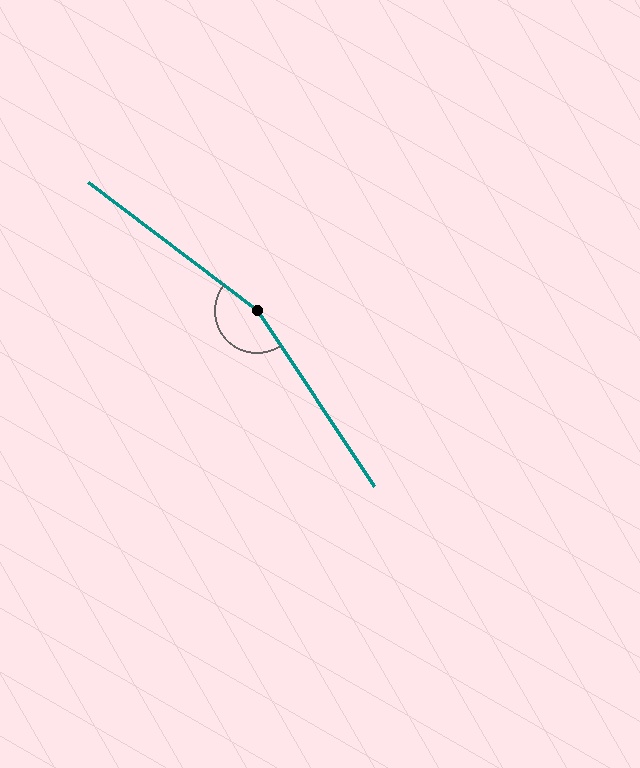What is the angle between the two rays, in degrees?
Approximately 161 degrees.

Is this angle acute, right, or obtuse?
It is obtuse.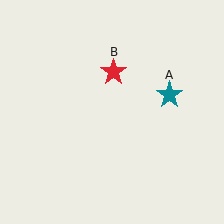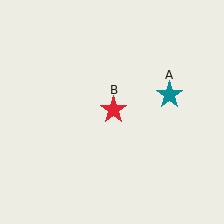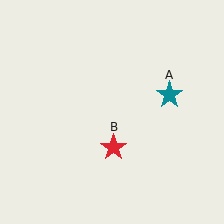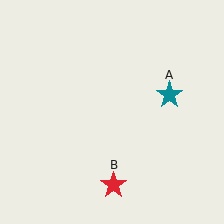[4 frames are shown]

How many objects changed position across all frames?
1 object changed position: red star (object B).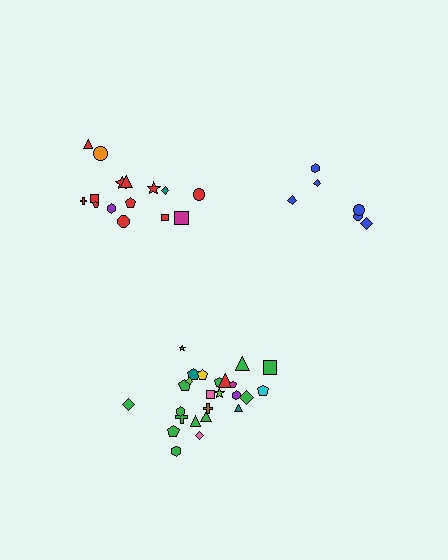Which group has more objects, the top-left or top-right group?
The top-left group.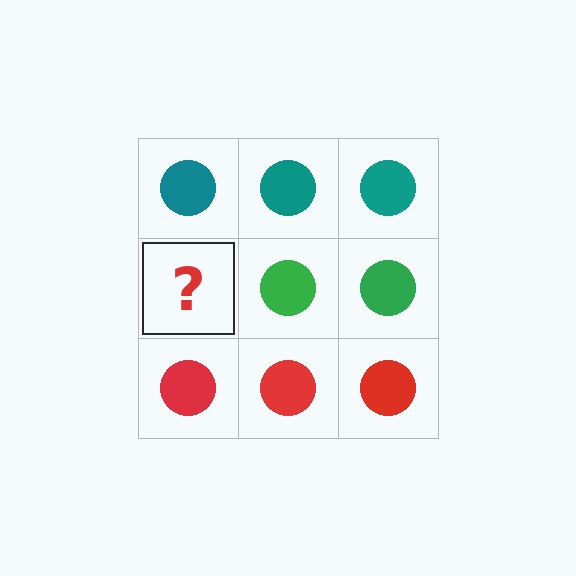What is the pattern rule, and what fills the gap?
The rule is that each row has a consistent color. The gap should be filled with a green circle.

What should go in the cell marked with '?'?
The missing cell should contain a green circle.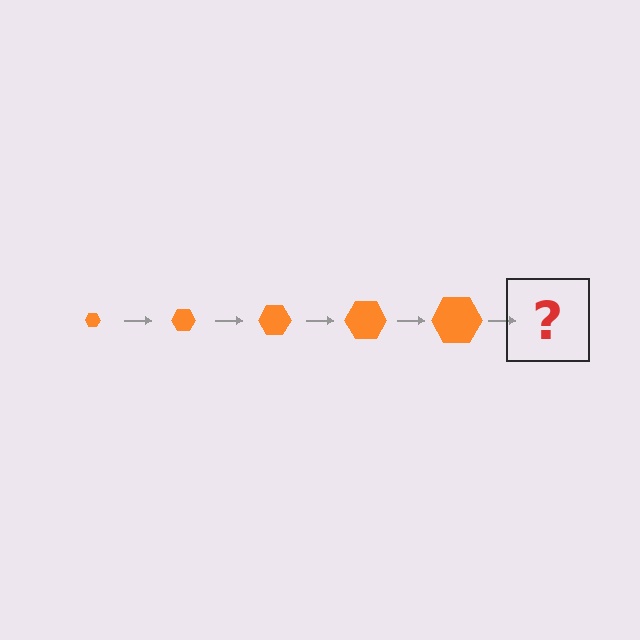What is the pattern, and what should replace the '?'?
The pattern is that the hexagon gets progressively larger each step. The '?' should be an orange hexagon, larger than the previous one.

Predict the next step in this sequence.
The next step is an orange hexagon, larger than the previous one.